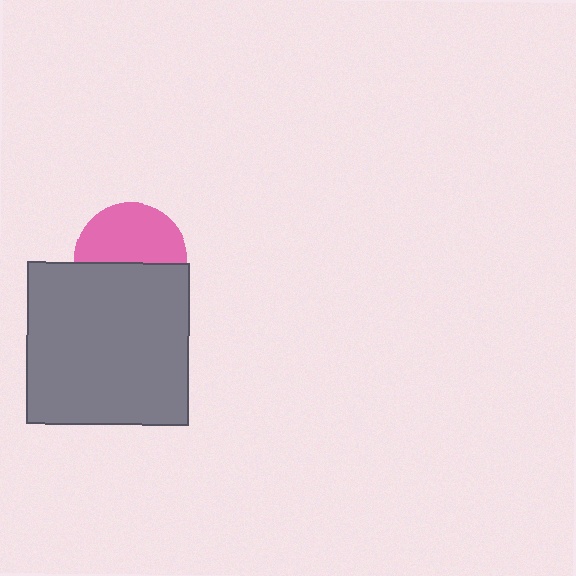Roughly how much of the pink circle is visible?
About half of it is visible (roughly 53%).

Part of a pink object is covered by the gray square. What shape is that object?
It is a circle.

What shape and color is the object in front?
The object in front is a gray square.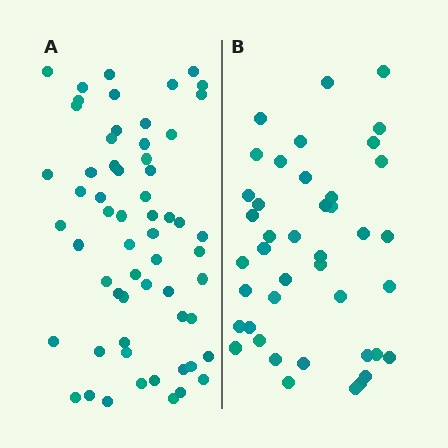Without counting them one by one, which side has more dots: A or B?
Region A (the left region) has more dots.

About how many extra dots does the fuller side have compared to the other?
Region A has approximately 20 more dots than region B.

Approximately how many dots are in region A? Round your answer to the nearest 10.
About 60 dots.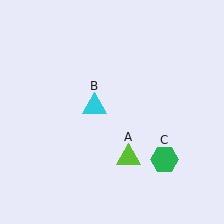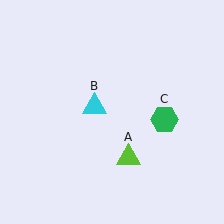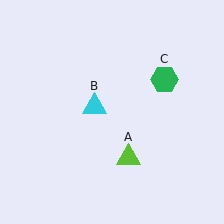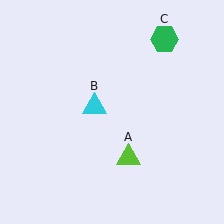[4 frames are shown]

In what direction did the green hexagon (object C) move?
The green hexagon (object C) moved up.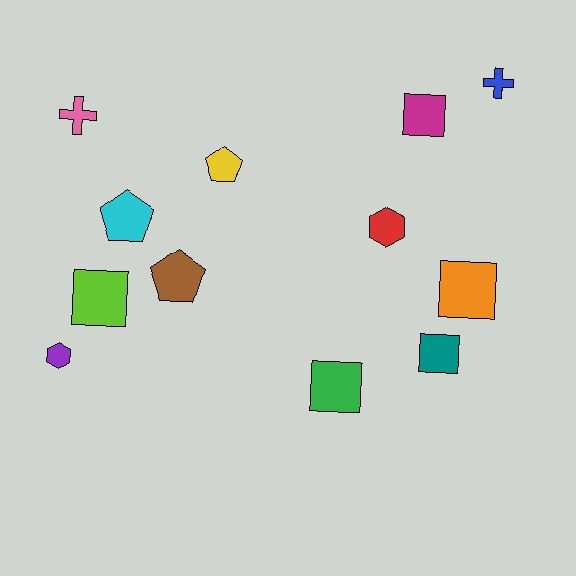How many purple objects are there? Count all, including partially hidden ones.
There is 1 purple object.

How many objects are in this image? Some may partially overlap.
There are 12 objects.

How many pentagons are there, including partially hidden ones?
There are 3 pentagons.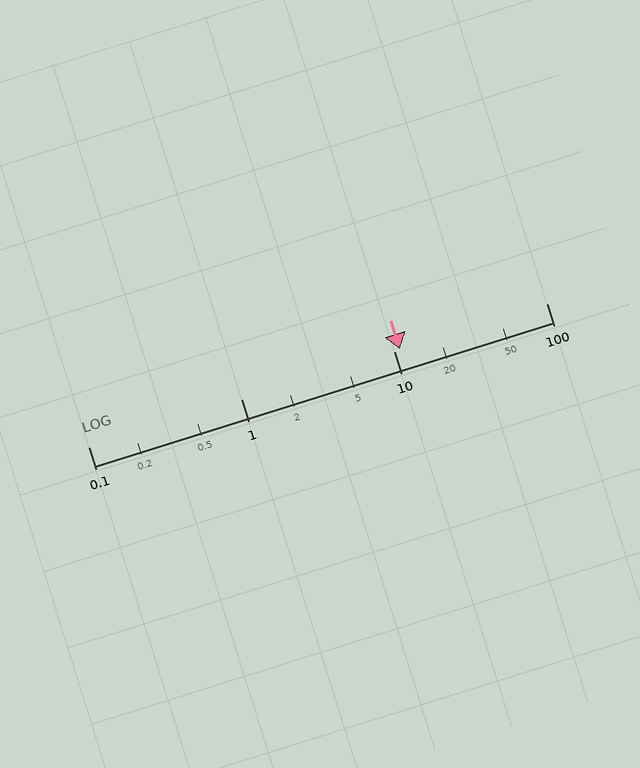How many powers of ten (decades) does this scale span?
The scale spans 3 decades, from 0.1 to 100.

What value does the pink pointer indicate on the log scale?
The pointer indicates approximately 11.